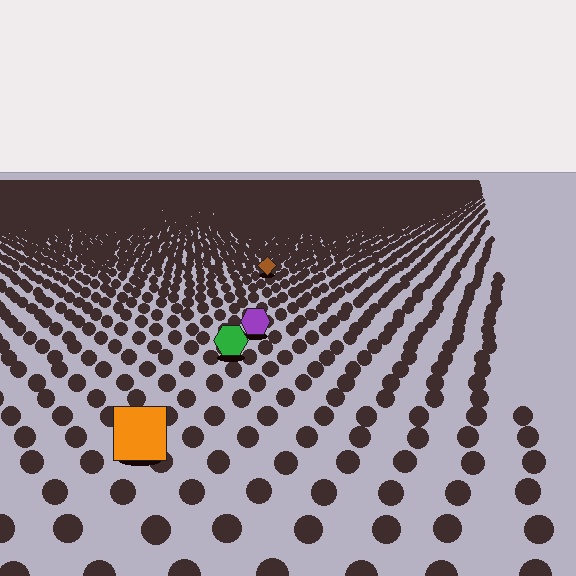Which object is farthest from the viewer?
The brown diamond is farthest from the viewer. It appears smaller and the ground texture around it is denser.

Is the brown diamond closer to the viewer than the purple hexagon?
No. The purple hexagon is closer — you can tell from the texture gradient: the ground texture is coarser near it.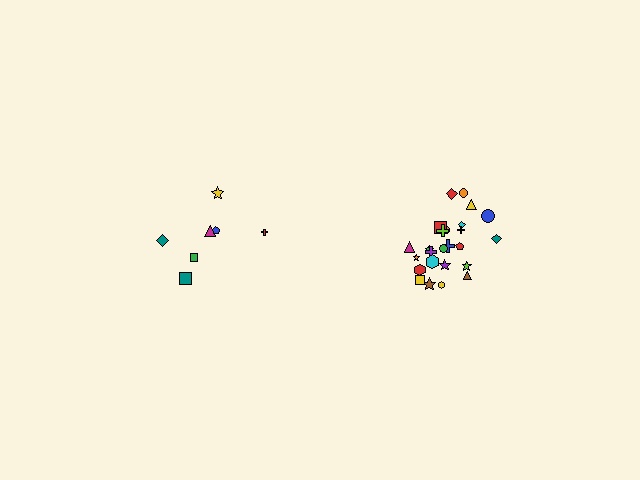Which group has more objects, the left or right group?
The right group.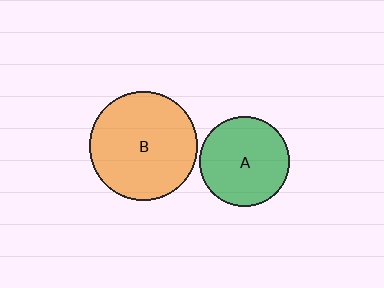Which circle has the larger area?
Circle B (orange).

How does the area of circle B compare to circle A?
Approximately 1.5 times.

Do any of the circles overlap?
No, none of the circles overlap.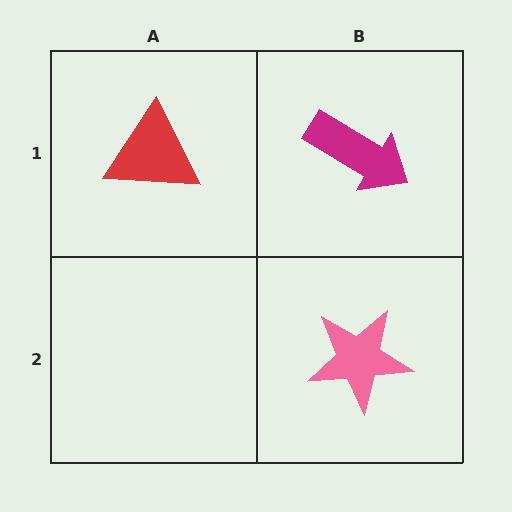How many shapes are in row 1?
2 shapes.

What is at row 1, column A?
A red triangle.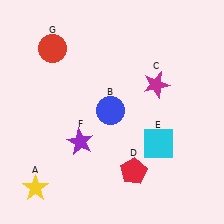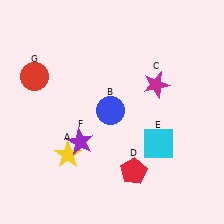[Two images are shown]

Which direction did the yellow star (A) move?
The yellow star (A) moved up.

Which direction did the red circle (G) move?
The red circle (G) moved down.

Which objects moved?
The objects that moved are: the yellow star (A), the red circle (G).